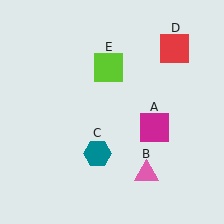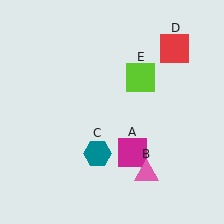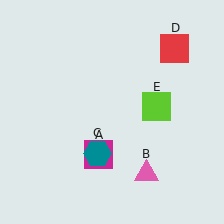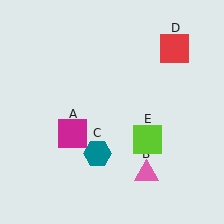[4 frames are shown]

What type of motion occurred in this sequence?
The magenta square (object A), lime square (object E) rotated clockwise around the center of the scene.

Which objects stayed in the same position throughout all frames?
Pink triangle (object B) and teal hexagon (object C) and red square (object D) remained stationary.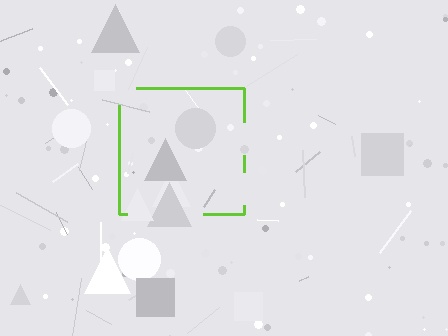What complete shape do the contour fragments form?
The contour fragments form a square.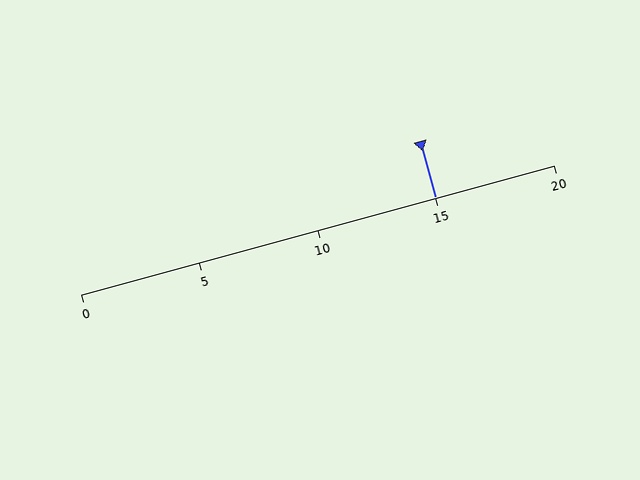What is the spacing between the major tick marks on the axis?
The major ticks are spaced 5 apart.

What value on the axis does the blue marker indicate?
The marker indicates approximately 15.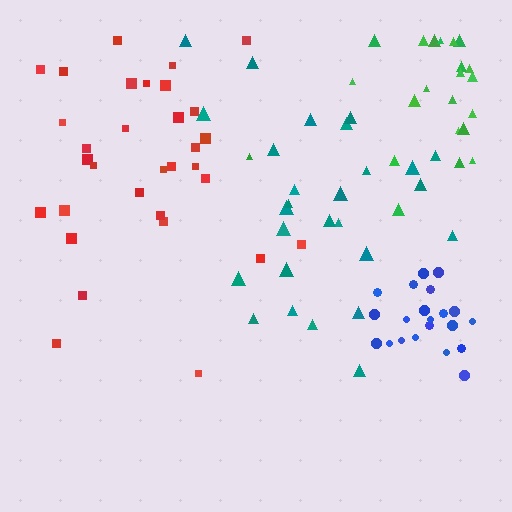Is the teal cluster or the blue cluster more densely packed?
Blue.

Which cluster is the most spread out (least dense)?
Green.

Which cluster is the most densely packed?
Blue.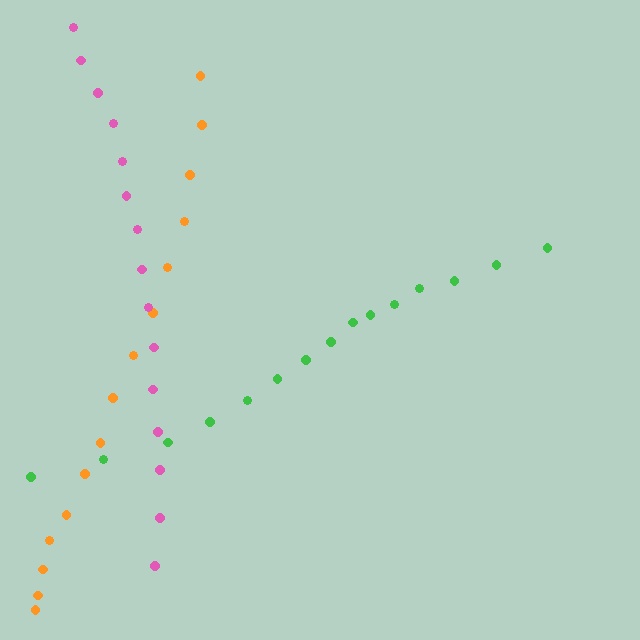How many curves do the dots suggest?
There are 3 distinct paths.